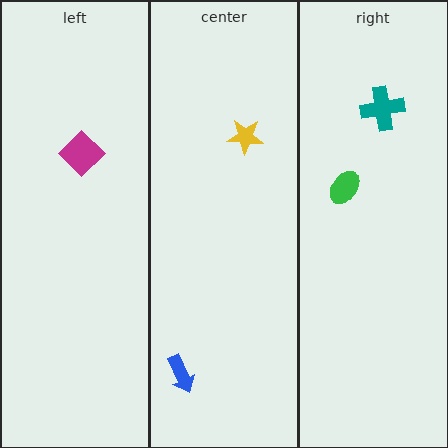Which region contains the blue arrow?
The center region.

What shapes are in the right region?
The green ellipse, the teal cross.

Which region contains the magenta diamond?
The left region.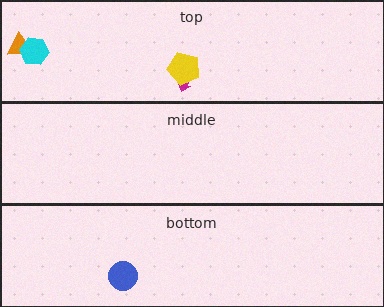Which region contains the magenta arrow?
The top region.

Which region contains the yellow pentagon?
The top region.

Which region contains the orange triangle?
The top region.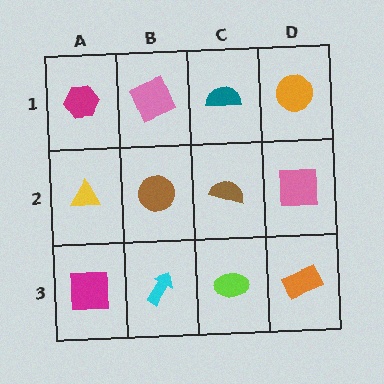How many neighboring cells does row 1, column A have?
2.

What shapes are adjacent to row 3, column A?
A yellow triangle (row 2, column A), a cyan arrow (row 3, column B).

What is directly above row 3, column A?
A yellow triangle.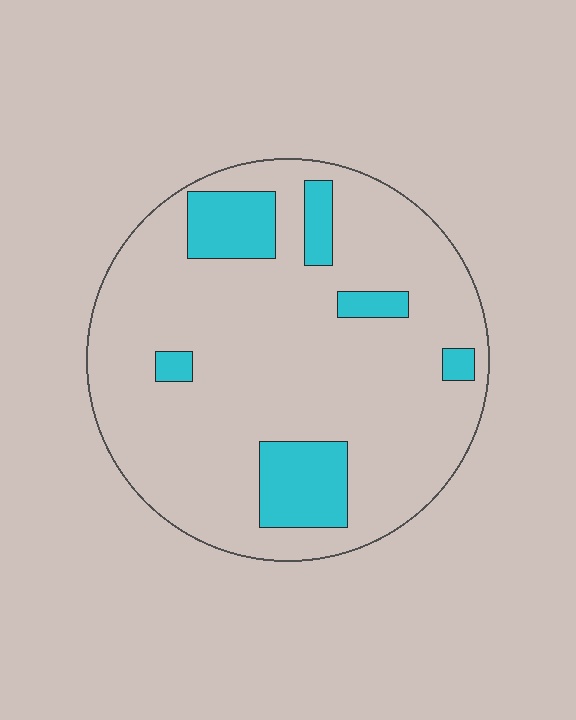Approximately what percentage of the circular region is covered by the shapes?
Approximately 15%.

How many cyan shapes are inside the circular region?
6.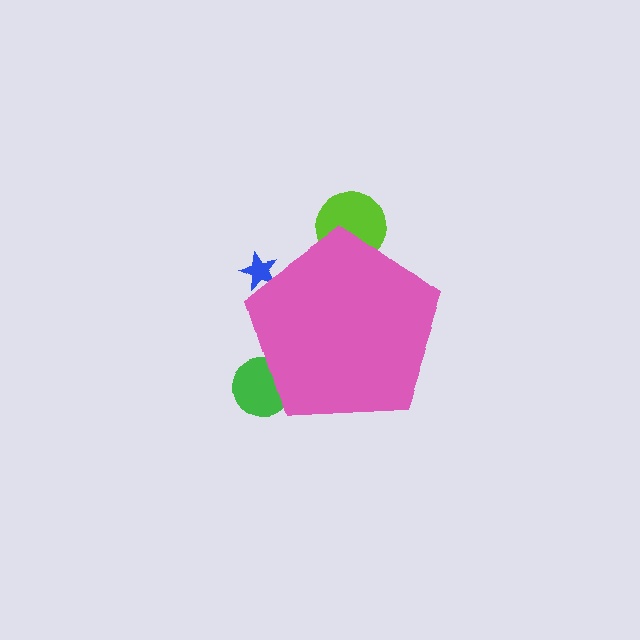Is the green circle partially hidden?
Yes, the green circle is partially hidden behind the pink pentagon.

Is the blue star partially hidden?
Yes, the blue star is partially hidden behind the pink pentagon.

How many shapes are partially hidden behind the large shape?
3 shapes are partially hidden.